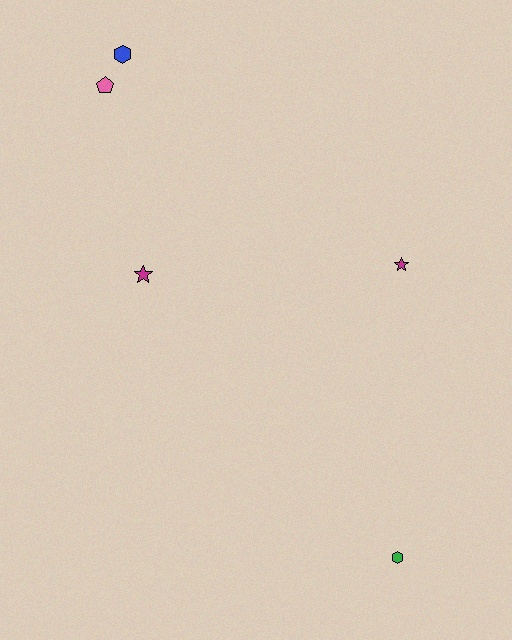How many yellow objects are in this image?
There are no yellow objects.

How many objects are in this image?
There are 5 objects.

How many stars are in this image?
There are 2 stars.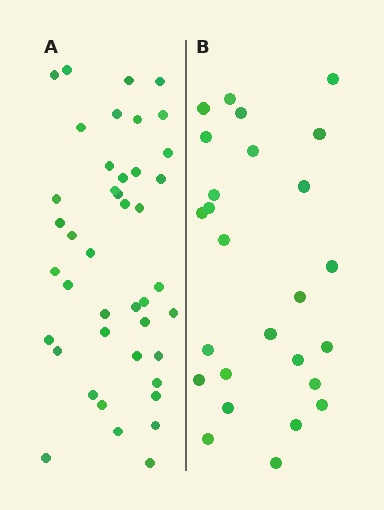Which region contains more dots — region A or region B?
Region A (the left region) has more dots.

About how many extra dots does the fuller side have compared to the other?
Region A has approximately 15 more dots than region B.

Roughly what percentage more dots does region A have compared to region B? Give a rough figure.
About 60% more.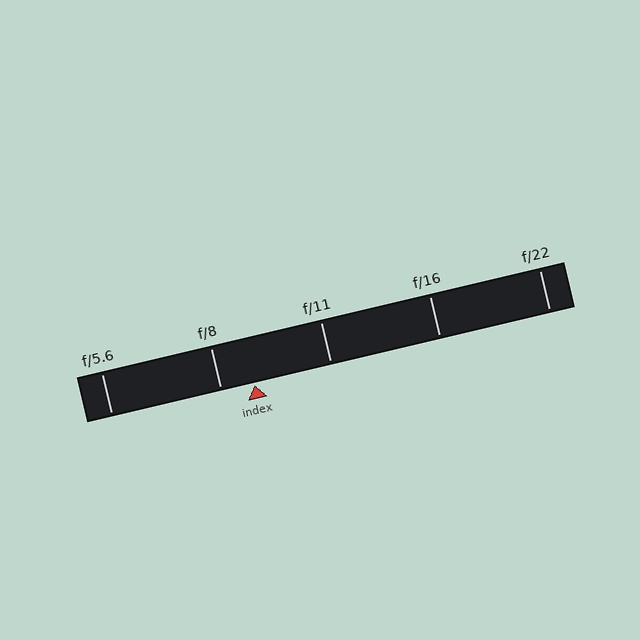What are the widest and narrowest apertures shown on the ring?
The widest aperture shown is f/5.6 and the narrowest is f/22.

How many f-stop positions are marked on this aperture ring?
There are 5 f-stop positions marked.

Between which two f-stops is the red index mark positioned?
The index mark is between f/8 and f/11.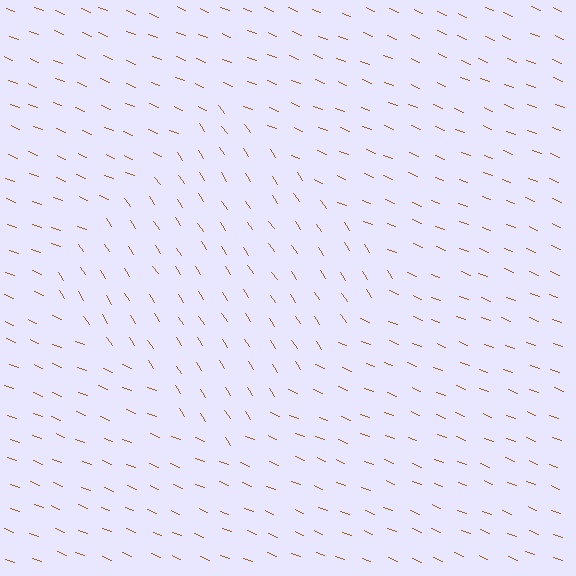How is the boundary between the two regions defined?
The boundary is defined purely by a change in line orientation (approximately 35 degrees difference). All lines are the same color and thickness.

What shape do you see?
I see a diamond.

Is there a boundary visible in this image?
Yes, there is a texture boundary formed by a change in line orientation.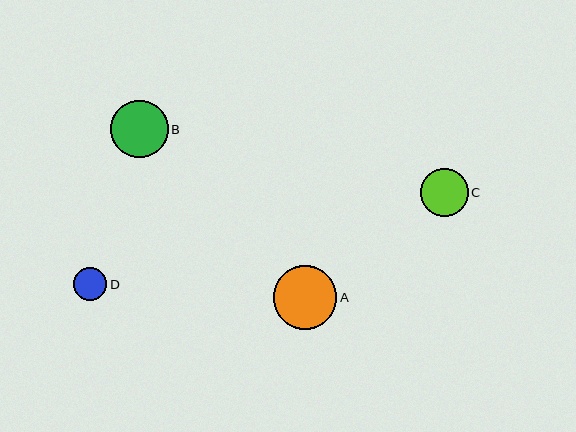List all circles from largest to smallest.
From largest to smallest: A, B, C, D.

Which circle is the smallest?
Circle D is the smallest with a size of approximately 33 pixels.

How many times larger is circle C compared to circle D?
Circle C is approximately 1.4 times the size of circle D.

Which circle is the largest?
Circle A is the largest with a size of approximately 64 pixels.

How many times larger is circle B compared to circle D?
Circle B is approximately 1.7 times the size of circle D.